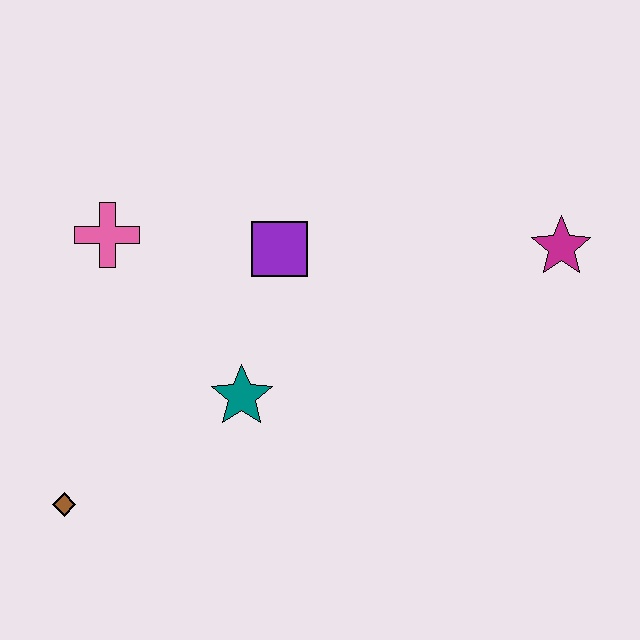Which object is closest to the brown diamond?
The teal star is closest to the brown diamond.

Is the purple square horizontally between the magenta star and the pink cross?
Yes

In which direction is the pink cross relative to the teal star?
The pink cross is above the teal star.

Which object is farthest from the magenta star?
The brown diamond is farthest from the magenta star.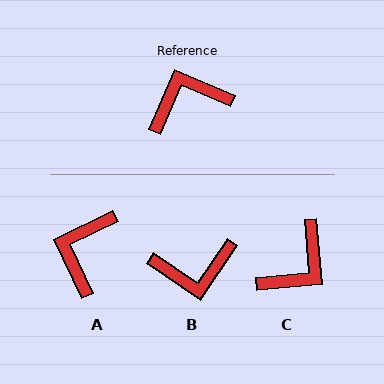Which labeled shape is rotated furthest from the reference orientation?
B, about 169 degrees away.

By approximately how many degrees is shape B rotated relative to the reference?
Approximately 169 degrees counter-clockwise.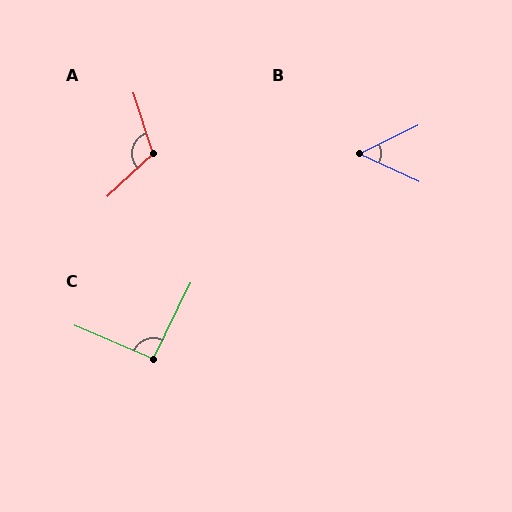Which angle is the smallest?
B, at approximately 51 degrees.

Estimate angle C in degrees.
Approximately 93 degrees.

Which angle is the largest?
A, at approximately 115 degrees.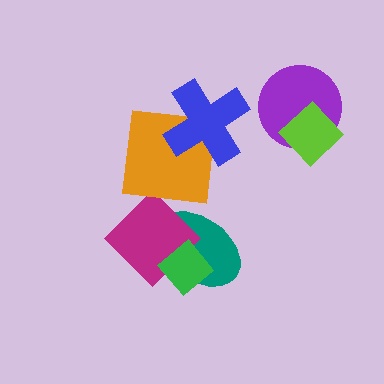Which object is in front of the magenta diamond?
The green diamond is in front of the magenta diamond.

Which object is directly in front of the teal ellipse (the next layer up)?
The magenta diamond is directly in front of the teal ellipse.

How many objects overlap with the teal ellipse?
2 objects overlap with the teal ellipse.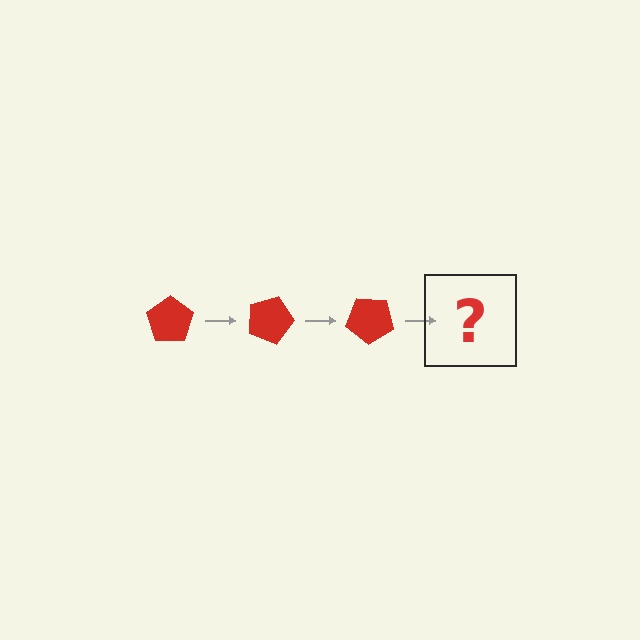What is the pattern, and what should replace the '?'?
The pattern is that the pentagon rotates 20 degrees each step. The '?' should be a red pentagon rotated 60 degrees.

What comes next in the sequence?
The next element should be a red pentagon rotated 60 degrees.